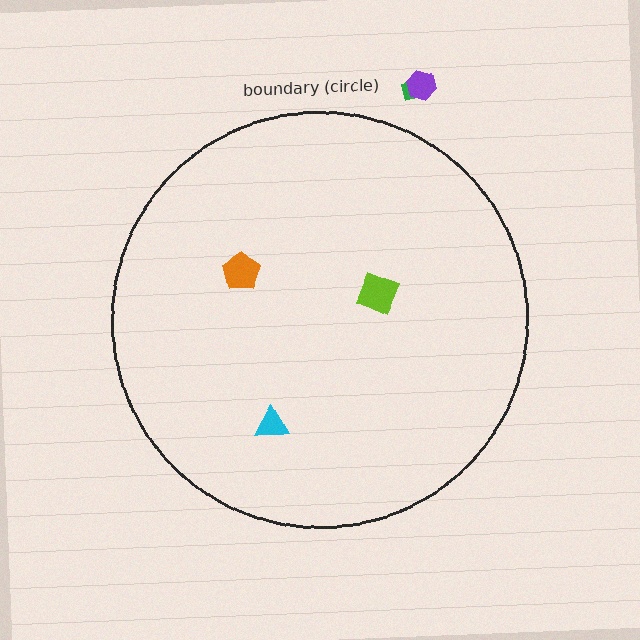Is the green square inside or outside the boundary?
Outside.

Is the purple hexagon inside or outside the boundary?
Outside.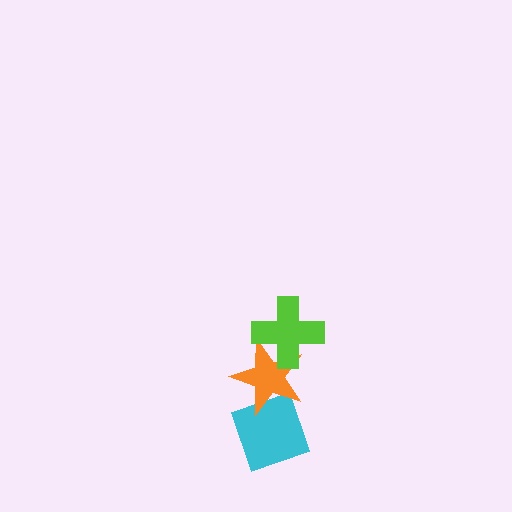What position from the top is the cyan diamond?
The cyan diamond is 3rd from the top.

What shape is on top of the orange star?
The lime cross is on top of the orange star.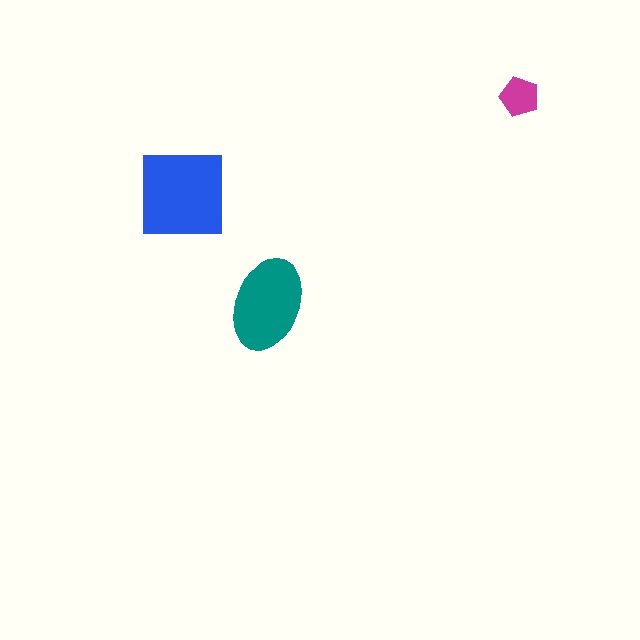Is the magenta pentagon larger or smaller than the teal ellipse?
Smaller.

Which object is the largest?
The blue square.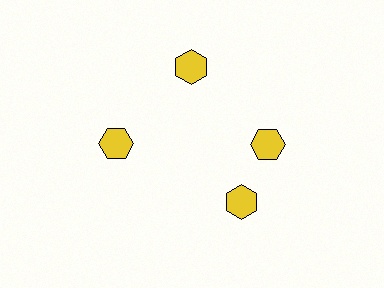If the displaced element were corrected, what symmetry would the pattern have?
It would have 4-fold rotational symmetry — the pattern would map onto itself every 90 degrees.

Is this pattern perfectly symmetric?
No. The 4 yellow hexagons are arranged in a ring, but one element near the 6 o'clock position is rotated out of alignment along the ring, breaking the 4-fold rotational symmetry.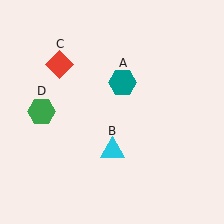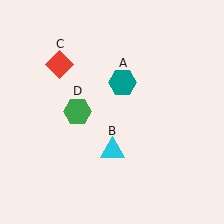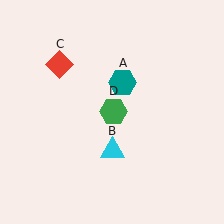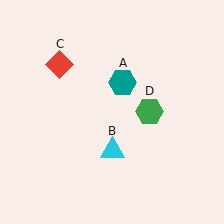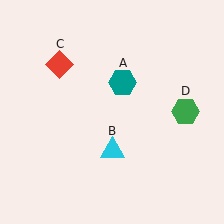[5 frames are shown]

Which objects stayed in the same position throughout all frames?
Teal hexagon (object A) and cyan triangle (object B) and red diamond (object C) remained stationary.